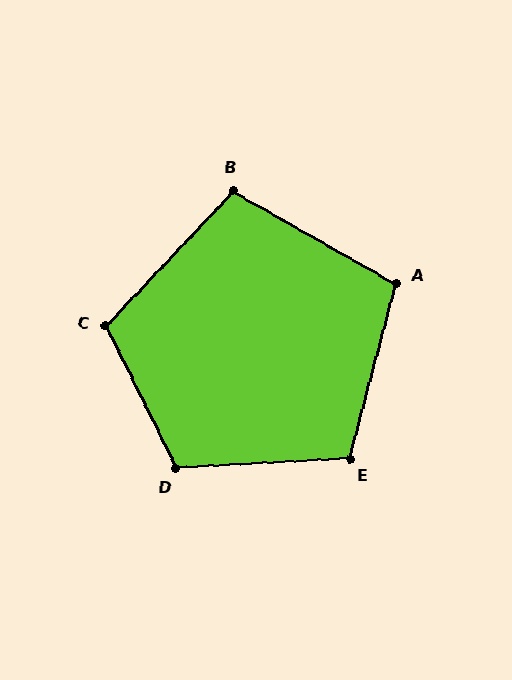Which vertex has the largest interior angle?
D, at approximately 113 degrees.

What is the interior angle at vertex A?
Approximately 105 degrees (obtuse).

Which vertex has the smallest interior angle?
B, at approximately 104 degrees.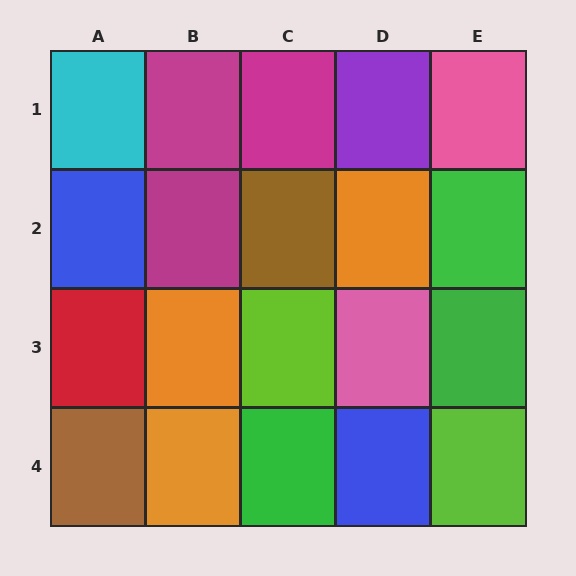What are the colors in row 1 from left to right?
Cyan, magenta, magenta, purple, pink.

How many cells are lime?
2 cells are lime.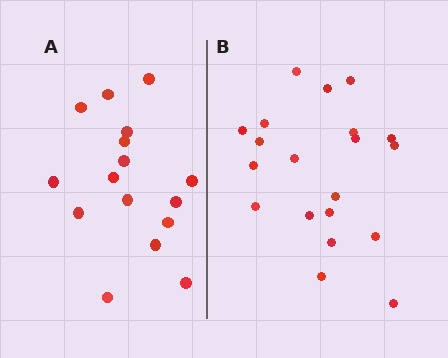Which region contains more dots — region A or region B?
Region B (the right region) has more dots.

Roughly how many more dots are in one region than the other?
Region B has about 4 more dots than region A.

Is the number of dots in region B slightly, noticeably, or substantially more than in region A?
Region B has noticeably more, but not dramatically so. The ratio is roughly 1.2 to 1.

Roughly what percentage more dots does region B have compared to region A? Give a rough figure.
About 25% more.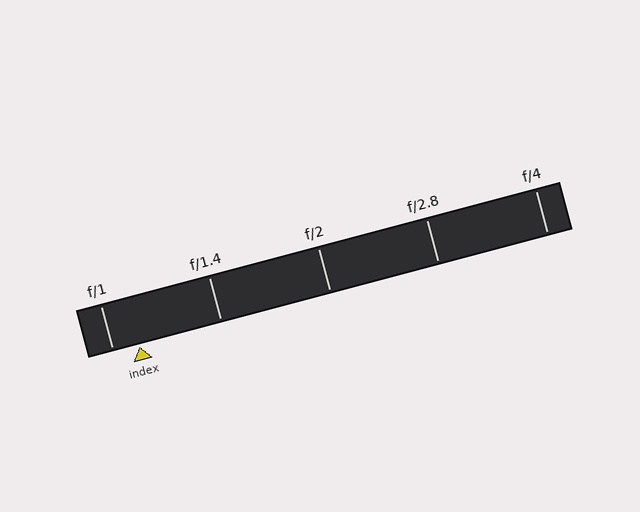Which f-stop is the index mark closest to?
The index mark is closest to f/1.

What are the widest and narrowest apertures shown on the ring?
The widest aperture shown is f/1 and the narrowest is f/4.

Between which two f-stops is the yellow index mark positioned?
The index mark is between f/1 and f/1.4.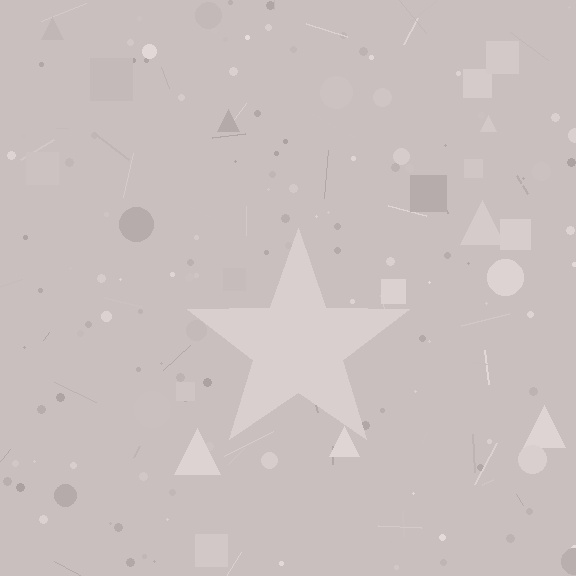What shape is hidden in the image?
A star is hidden in the image.